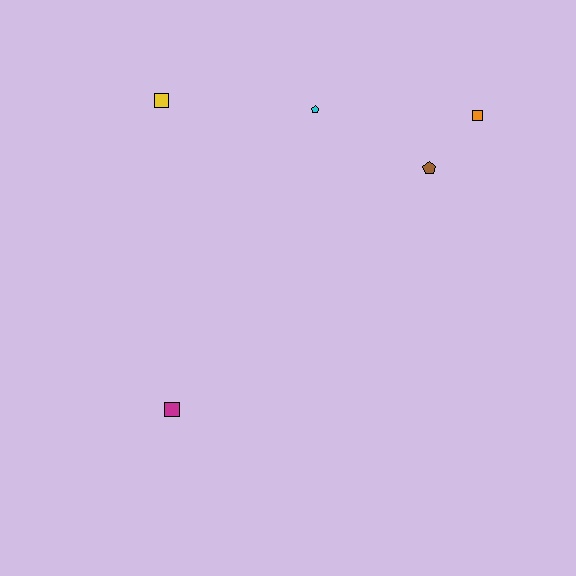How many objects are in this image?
There are 5 objects.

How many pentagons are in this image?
There are 2 pentagons.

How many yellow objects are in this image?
There is 1 yellow object.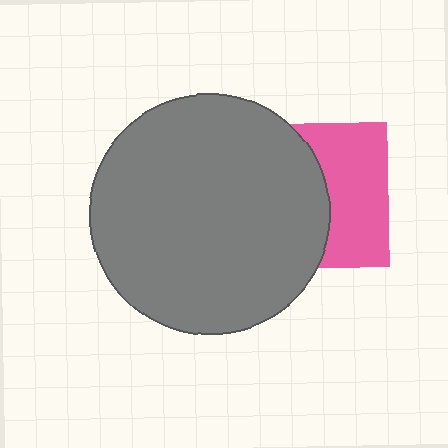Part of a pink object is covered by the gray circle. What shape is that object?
It is a square.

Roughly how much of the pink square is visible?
About half of it is visible (roughly 46%).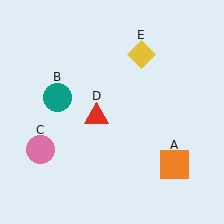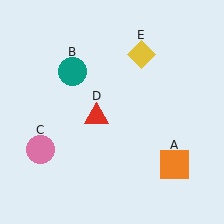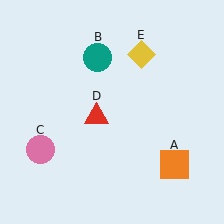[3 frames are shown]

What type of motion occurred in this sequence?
The teal circle (object B) rotated clockwise around the center of the scene.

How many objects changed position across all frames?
1 object changed position: teal circle (object B).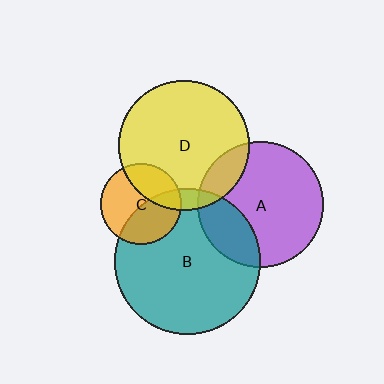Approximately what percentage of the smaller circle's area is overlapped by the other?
Approximately 45%.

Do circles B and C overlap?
Yes.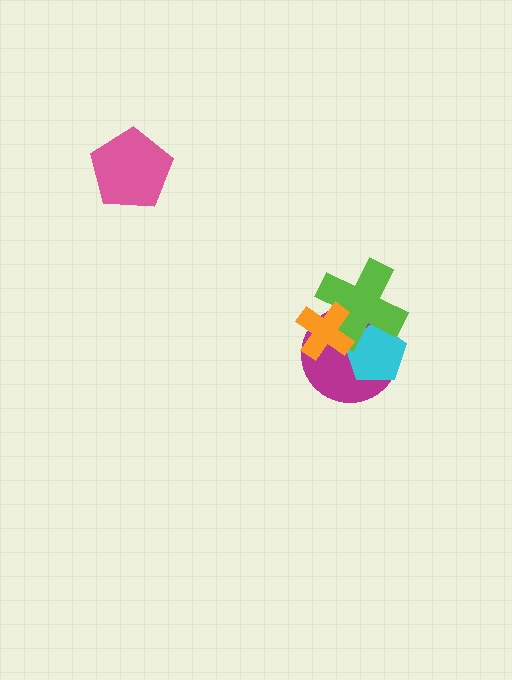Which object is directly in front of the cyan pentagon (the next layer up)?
The lime cross is directly in front of the cyan pentagon.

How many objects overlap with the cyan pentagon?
3 objects overlap with the cyan pentagon.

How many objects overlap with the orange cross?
3 objects overlap with the orange cross.